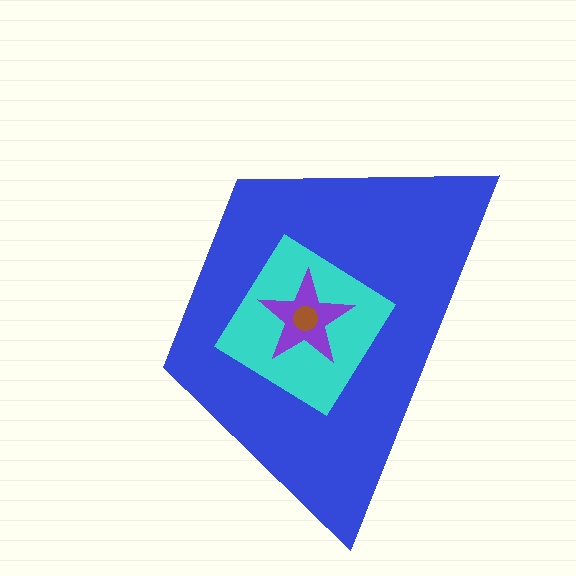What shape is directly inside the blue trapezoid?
The cyan diamond.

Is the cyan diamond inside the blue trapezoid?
Yes.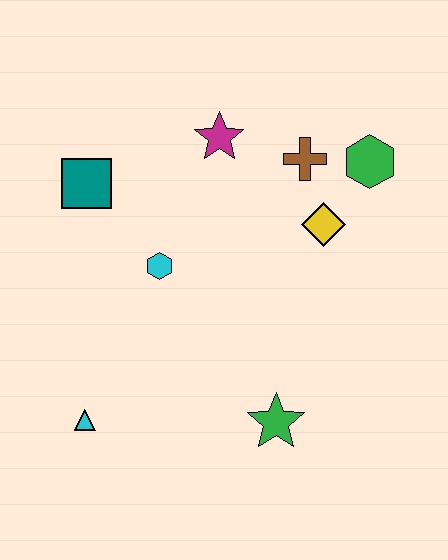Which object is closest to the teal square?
The cyan hexagon is closest to the teal square.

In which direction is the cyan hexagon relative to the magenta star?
The cyan hexagon is below the magenta star.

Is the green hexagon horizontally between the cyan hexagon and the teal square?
No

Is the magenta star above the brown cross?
Yes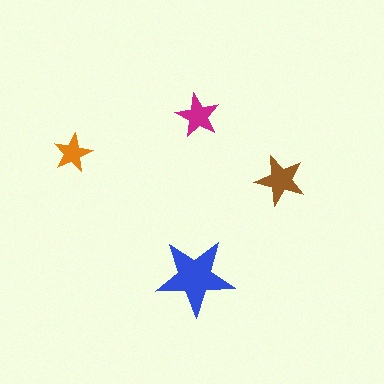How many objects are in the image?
There are 4 objects in the image.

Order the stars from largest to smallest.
the blue one, the brown one, the magenta one, the orange one.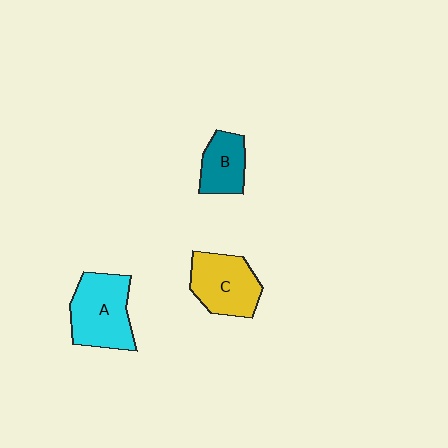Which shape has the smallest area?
Shape B (teal).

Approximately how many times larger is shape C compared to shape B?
Approximately 1.4 times.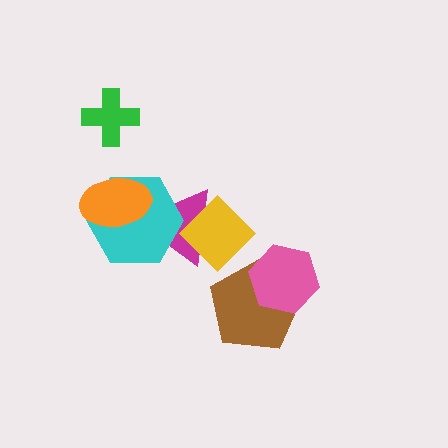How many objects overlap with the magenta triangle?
3 objects overlap with the magenta triangle.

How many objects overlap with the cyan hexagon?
2 objects overlap with the cyan hexagon.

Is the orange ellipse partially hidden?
No, no other shape covers it.